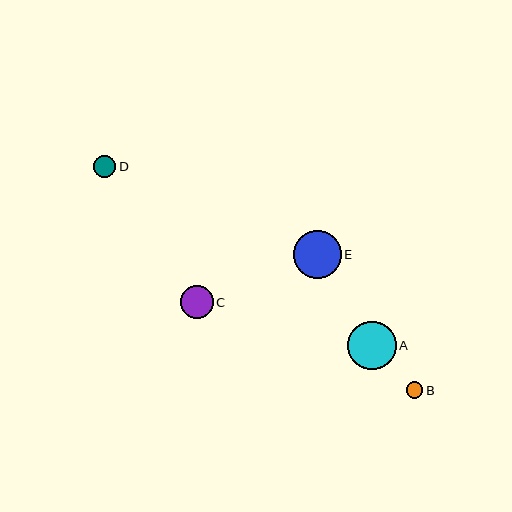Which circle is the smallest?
Circle B is the smallest with a size of approximately 16 pixels.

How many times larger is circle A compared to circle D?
Circle A is approximately 2.2 times the size of circle D.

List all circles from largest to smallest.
From largest to smallest: A, E, C, D, B.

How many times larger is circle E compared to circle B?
Circle E is approximately 3.0 times the size of circle B.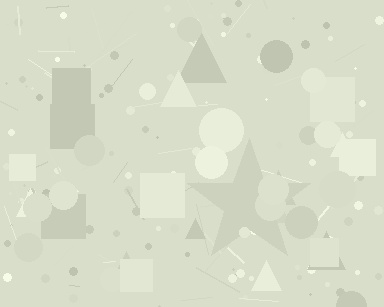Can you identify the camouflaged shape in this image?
The camouflaged shape is a star.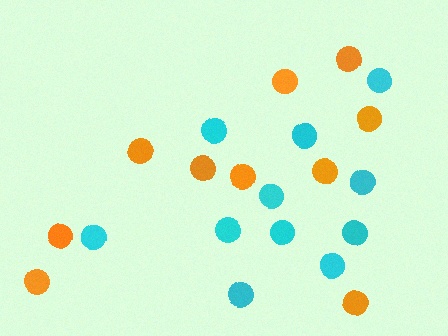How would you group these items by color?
There are 2 groups: one group of orange circles (10) and one group of cyan circles (11).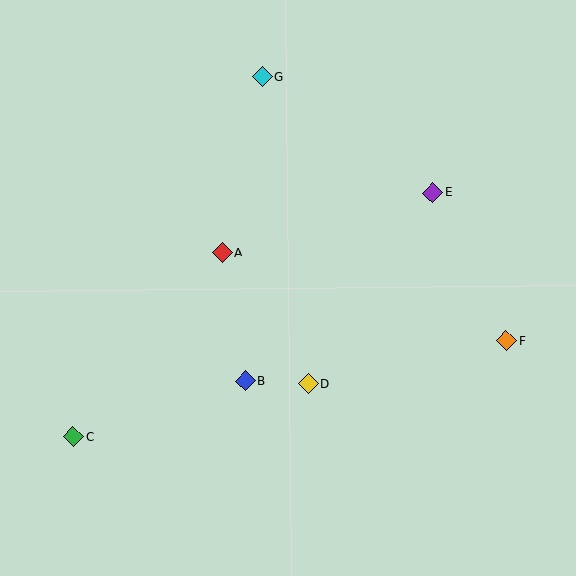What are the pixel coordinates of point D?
Point D is at (308, 384).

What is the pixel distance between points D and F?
The distance between D and F is 203 pixels.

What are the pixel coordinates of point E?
Point E is at (433, 193).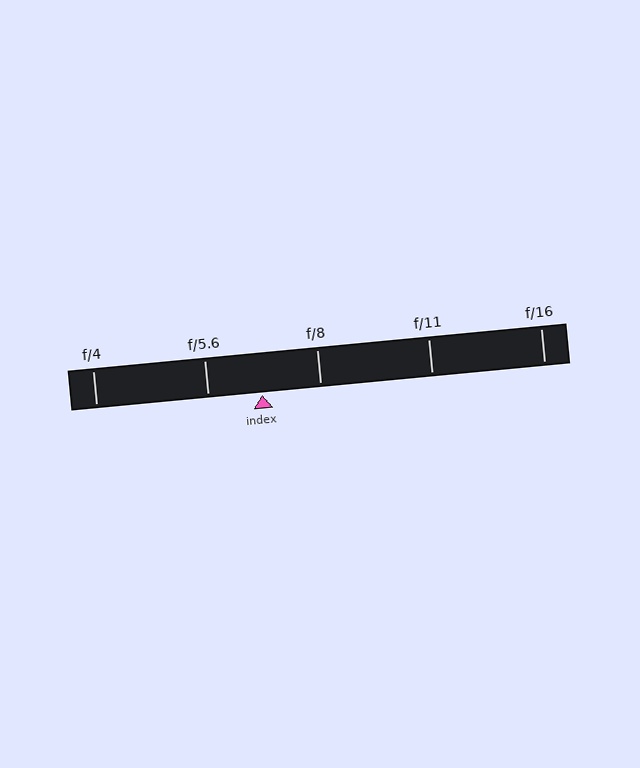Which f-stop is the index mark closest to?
The index mark is closest to f/5.6.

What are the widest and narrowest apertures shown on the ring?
The widest aperture shown is f/4 and the narrowest is f/16.